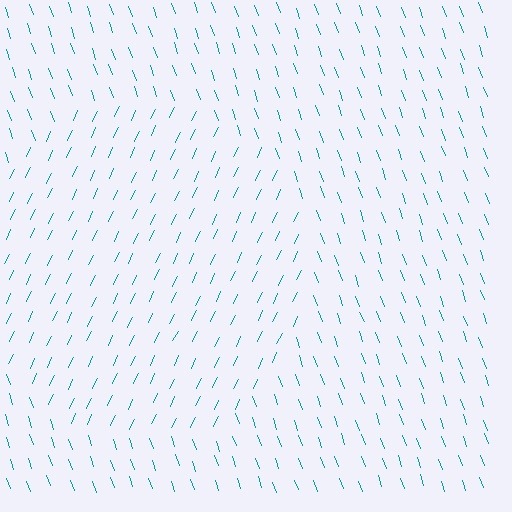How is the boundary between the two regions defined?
The boundary is defined purely by a change in line orientation (approximately 45 degrees difference). All lines are the same color and thickness.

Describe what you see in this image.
The image is filled with small teal line segments. A circle region in the image has lines oriented differently from the surrounding lines, creating a visible texture boundary.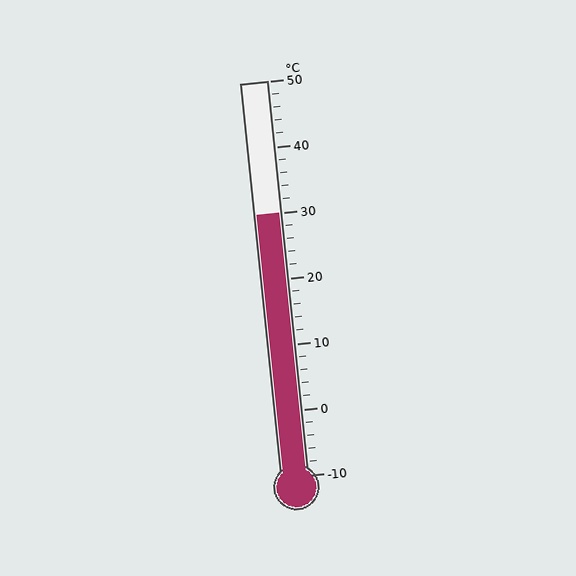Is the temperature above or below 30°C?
The temperature is at 30°C.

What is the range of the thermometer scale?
The thermometer scale ranges from -10°C to 50°C.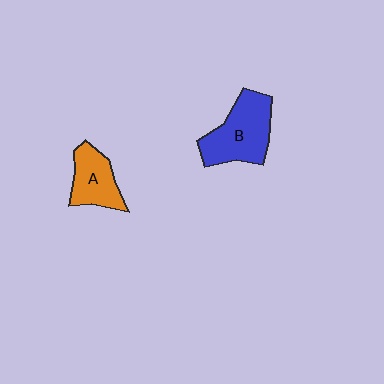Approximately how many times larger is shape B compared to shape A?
Approximately 1.5 times.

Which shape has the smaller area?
Shape A (orange).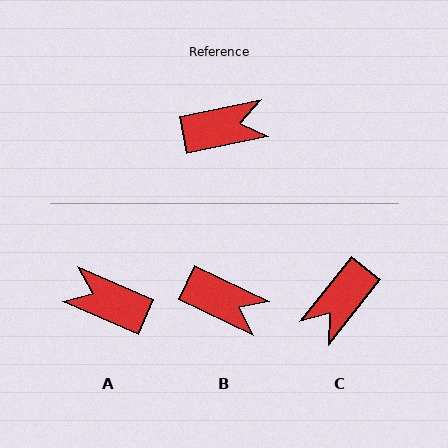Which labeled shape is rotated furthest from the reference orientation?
A, about 145 degrees away.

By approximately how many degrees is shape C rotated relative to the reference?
Approximately 139 degrees clockwise.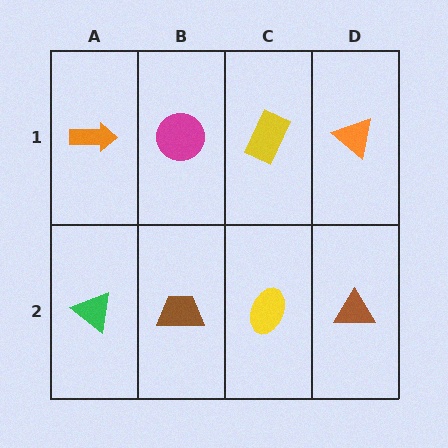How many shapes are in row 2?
4 shapes.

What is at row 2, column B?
A brown trapezoid.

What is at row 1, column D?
An orange triangle.